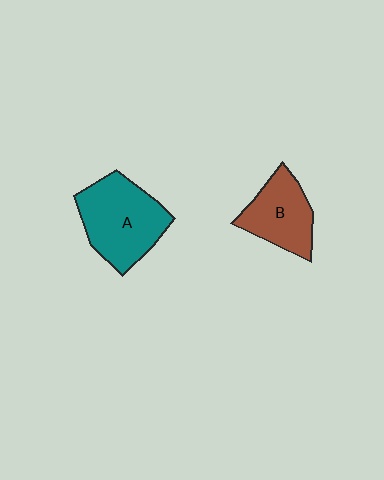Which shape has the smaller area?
Shape B (brown).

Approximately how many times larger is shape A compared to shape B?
Approximately 1.4 times.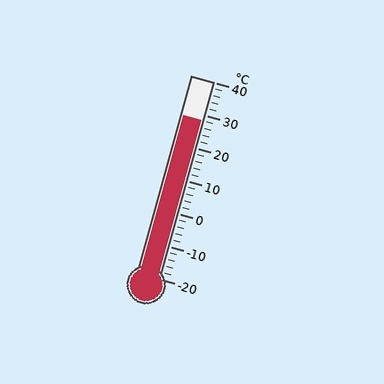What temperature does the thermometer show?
The thermometer shows approximately 28°C.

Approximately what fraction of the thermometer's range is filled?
The thermometer is filled to approximately 80% of its range.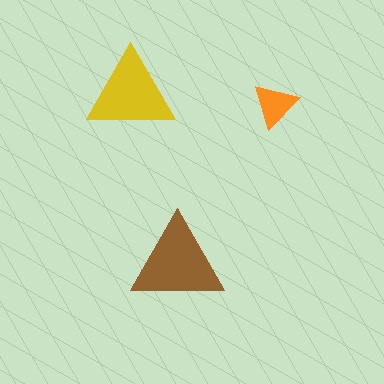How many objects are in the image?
There are 3 objects in the image.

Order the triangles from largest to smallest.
the brown one, the yellow one, the orange one.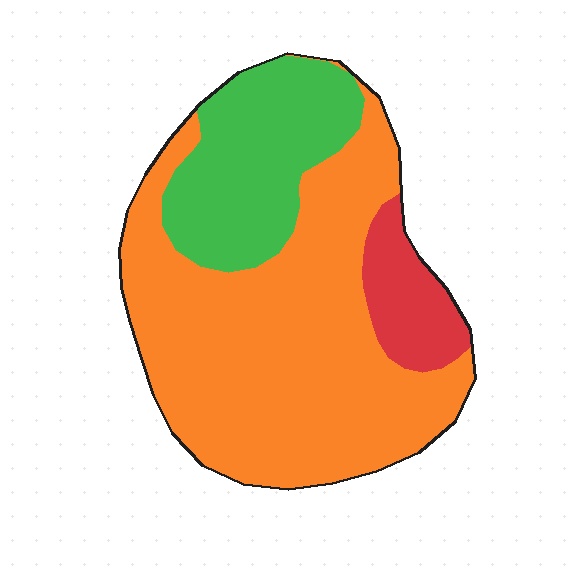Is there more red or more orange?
Orange.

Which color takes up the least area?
Red, at roughly 10%.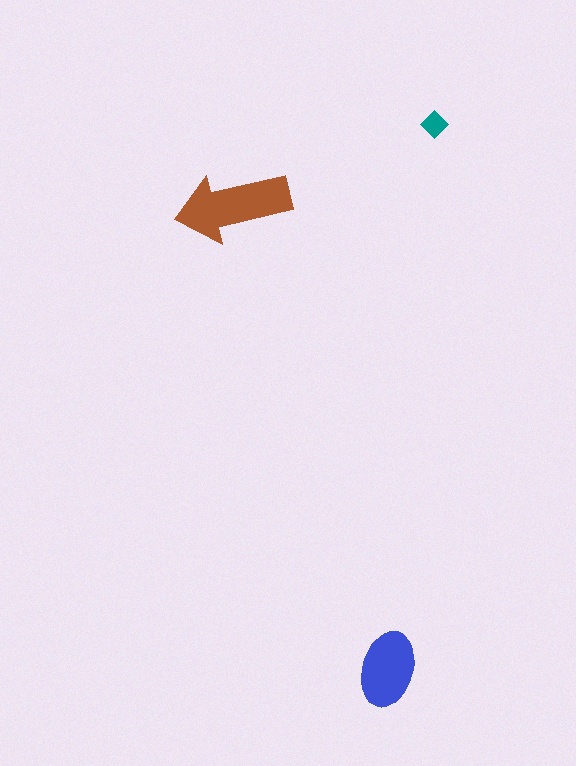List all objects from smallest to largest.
The teal diamond, the blue ellipse, the brown arrow.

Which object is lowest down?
The blue ellipse is bottommost.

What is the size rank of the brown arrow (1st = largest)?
1st.